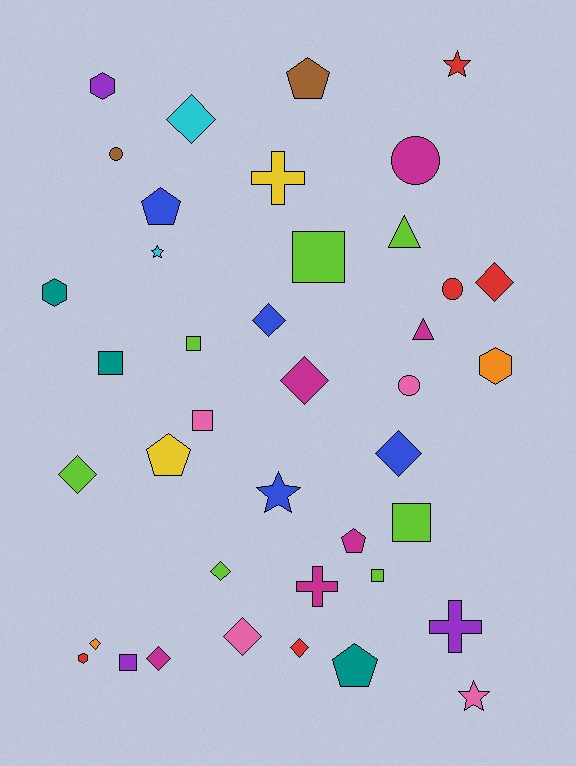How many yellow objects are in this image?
There are 2 yellow objects.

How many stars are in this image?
There are 4 stars.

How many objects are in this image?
There are 40 objects.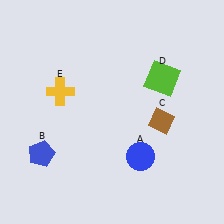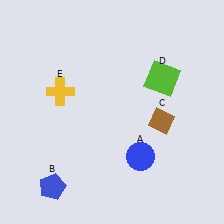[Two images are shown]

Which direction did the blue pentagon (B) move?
The blue pentagon (B) moved down.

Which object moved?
The blue pentagon (B) moved down.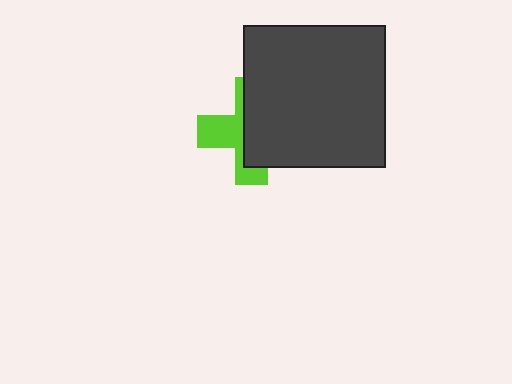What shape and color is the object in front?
The object in front is a dark gray square.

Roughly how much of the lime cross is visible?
A small part of it is visible (roughly 43%).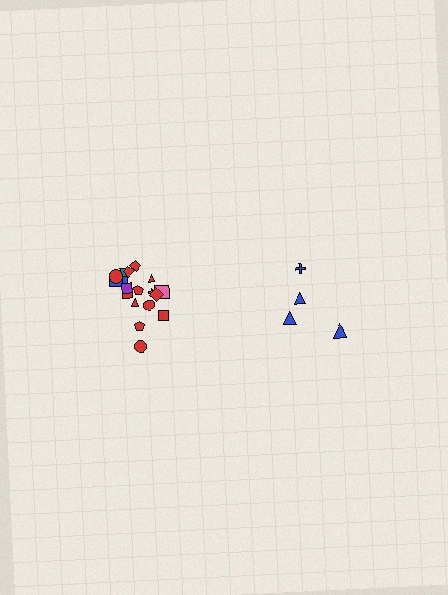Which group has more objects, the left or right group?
The left group.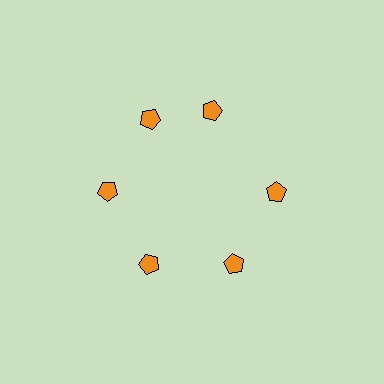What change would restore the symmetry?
The symmetry would be restored by rotating it back into even spacing with its neighbors so that all 6 pentagons sit at equal angles and equal distance from the center.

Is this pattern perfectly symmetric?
No. The 6 orange pentagons are arranged in a ring, but one element near the 1 o'clock position is rotated out of alignment along the ring, breaking the 6-fold rotational symmetry.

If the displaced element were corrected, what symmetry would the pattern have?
It would have 6-fold rotational symmetry — the pattern would map onto itself every 60 degrees.